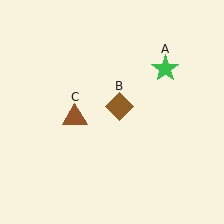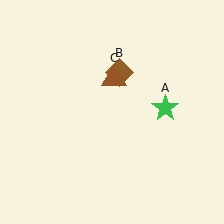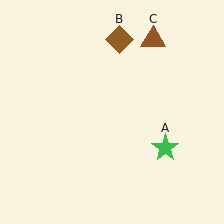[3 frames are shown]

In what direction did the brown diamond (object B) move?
The brown diamond (object B) moved up.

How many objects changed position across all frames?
3 objects changed position: green star (object A), brown diamond (object B), brown triangle (object C).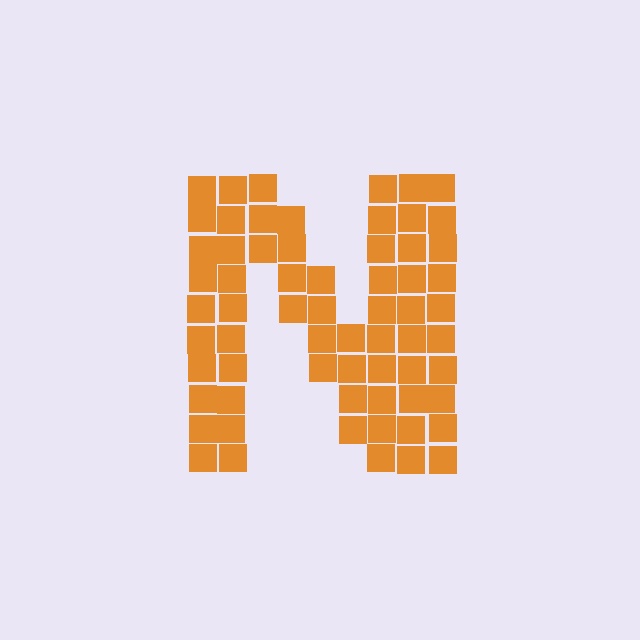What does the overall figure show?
The overall figure shows the letter N.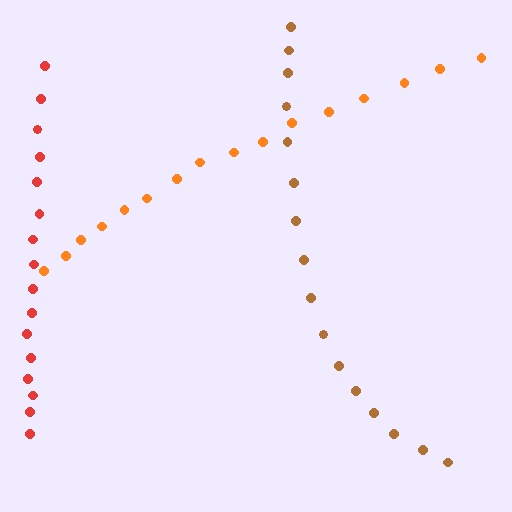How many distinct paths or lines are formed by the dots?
There are 3 distinct paths.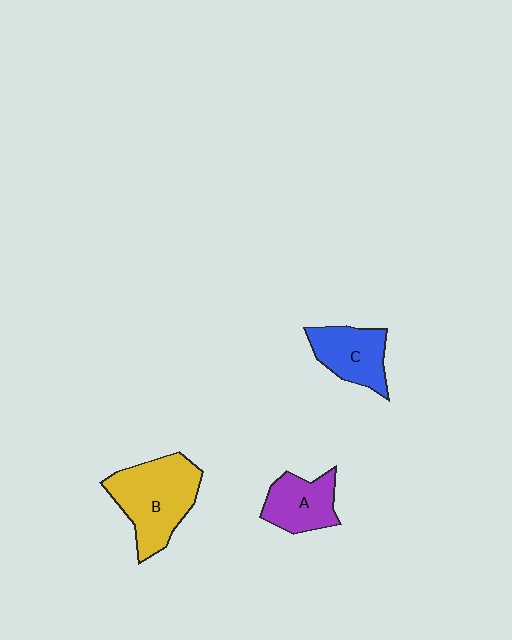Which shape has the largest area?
Shape B (yellow).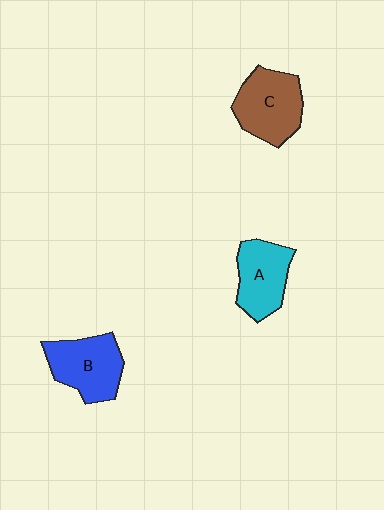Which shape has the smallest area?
Shape A (cyan).